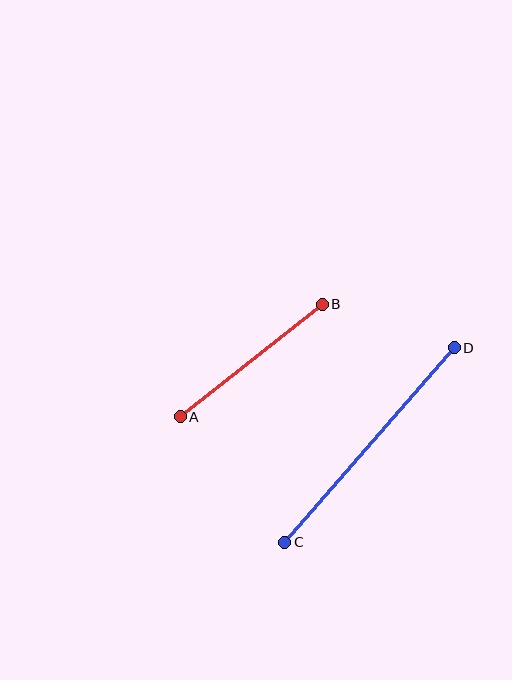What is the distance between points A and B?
The distance is approximately 181 pixels.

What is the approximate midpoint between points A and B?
The midpoint is at approximately (251, 361) pixels.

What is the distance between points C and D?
The distance is approximately 258 pixels.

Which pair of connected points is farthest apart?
Points C and D are farthest apart.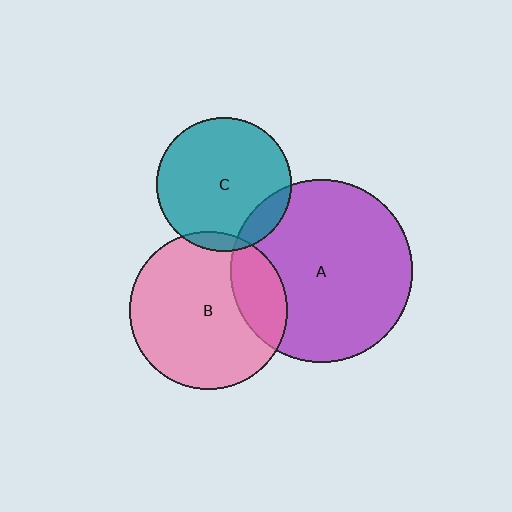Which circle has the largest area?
Circle A (purple).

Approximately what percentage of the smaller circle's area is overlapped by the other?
Approximately 20%.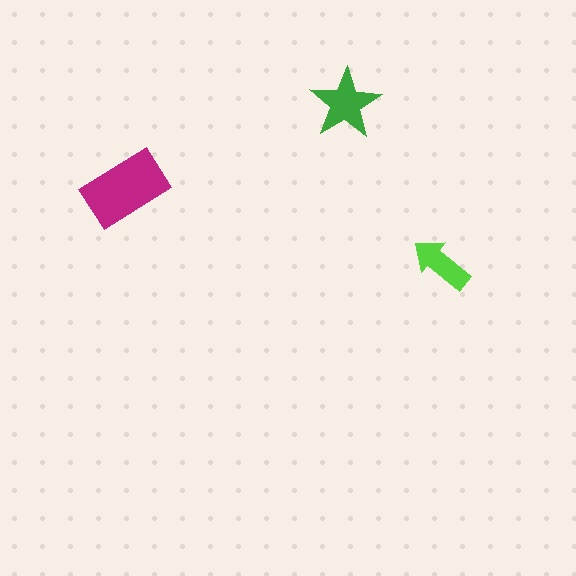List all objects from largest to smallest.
The magenta rectangle, the green star, the lime arrow.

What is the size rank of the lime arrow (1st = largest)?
3rd.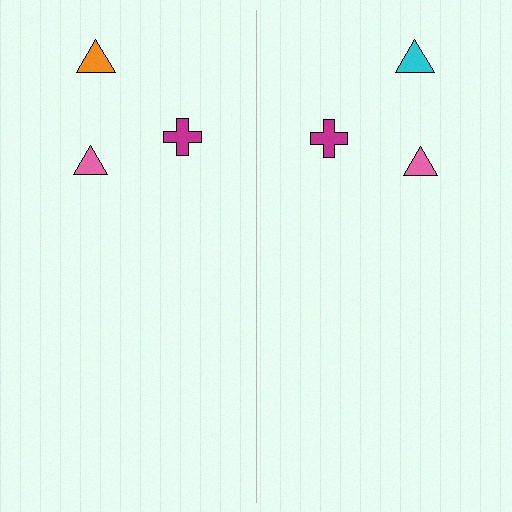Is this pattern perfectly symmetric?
No, the pattern is not perfectly symmetric. The cyan triangle on the right side breaks the symmetry — its mirror counterpart is orange.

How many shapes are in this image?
There are 6 shapes in this image.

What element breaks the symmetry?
The cyan triangle on the right side breaks the symmetry — its mirror counterpart is orange.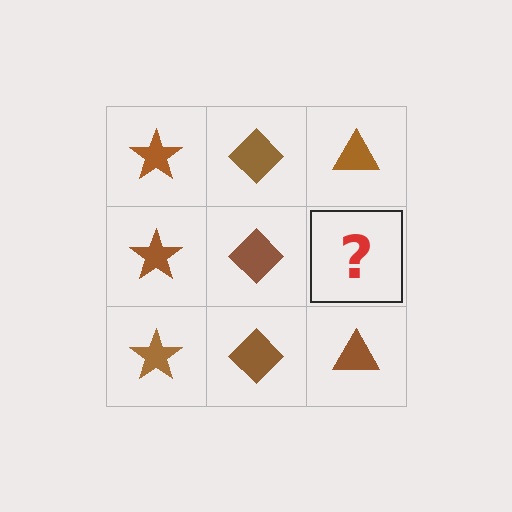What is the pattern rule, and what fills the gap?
The rule is that each column has a consistent shape. The gap should be filled with a brown triangle.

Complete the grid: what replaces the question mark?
The question mark should be replaced with a brown triangle.